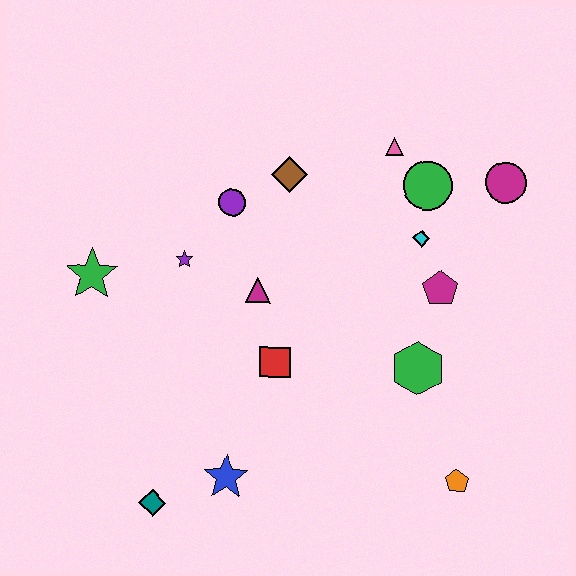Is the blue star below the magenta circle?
Yes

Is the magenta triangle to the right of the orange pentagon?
No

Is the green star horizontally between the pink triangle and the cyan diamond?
No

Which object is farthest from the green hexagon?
The green star is farthest from the green hexagon.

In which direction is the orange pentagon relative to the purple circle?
The orange pentagon is below the purple circle.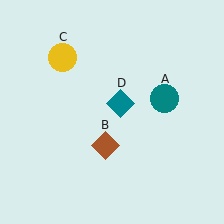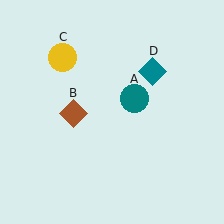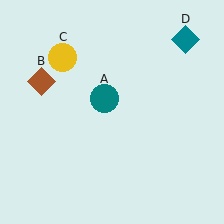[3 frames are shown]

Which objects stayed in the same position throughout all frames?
Yellow circle (object C) remained stationary.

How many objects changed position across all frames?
3 objects changed position: teal circle (object A), brown diamond (object B), teal diamond (object D).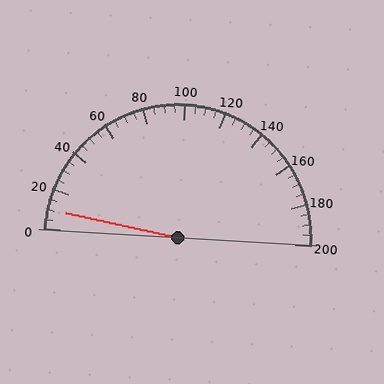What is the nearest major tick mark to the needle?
The nearest major tick mark is 0.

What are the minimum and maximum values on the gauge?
The gauge ranges from 0 to 200.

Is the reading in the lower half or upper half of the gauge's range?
The reading is in the lower half of the range (0 to 200).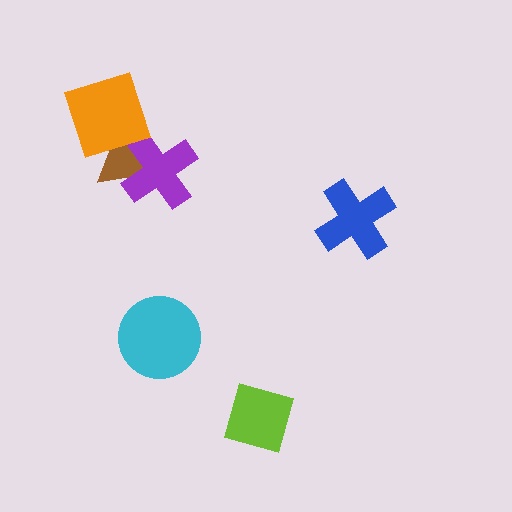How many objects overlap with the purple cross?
2 objects overlap with the purple cross.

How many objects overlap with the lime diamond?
0 objects overlap with the lime diamond.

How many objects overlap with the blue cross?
0 objects overlap with the blue cross.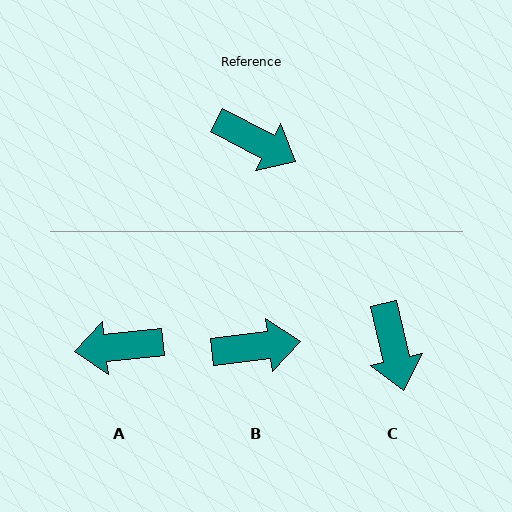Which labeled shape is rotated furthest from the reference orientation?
A, about 146 degrees away.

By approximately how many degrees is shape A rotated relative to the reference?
Approximately 146 degrees clockwise.